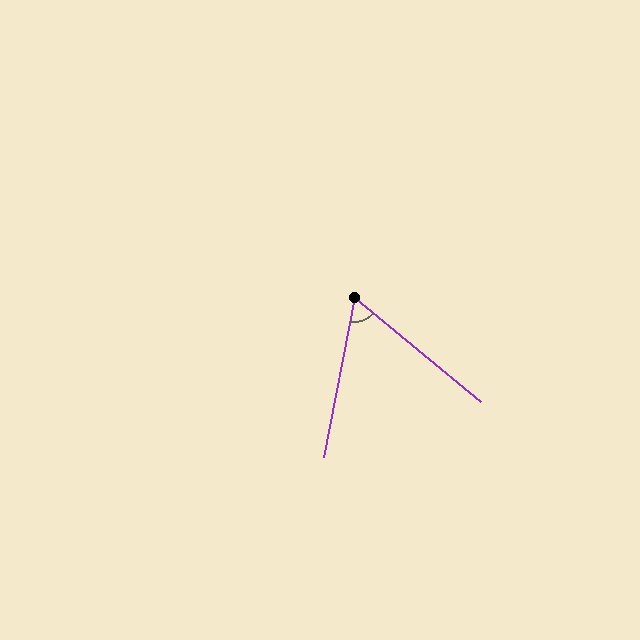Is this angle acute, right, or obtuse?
It is acute.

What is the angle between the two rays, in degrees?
Approximately 61 degrees.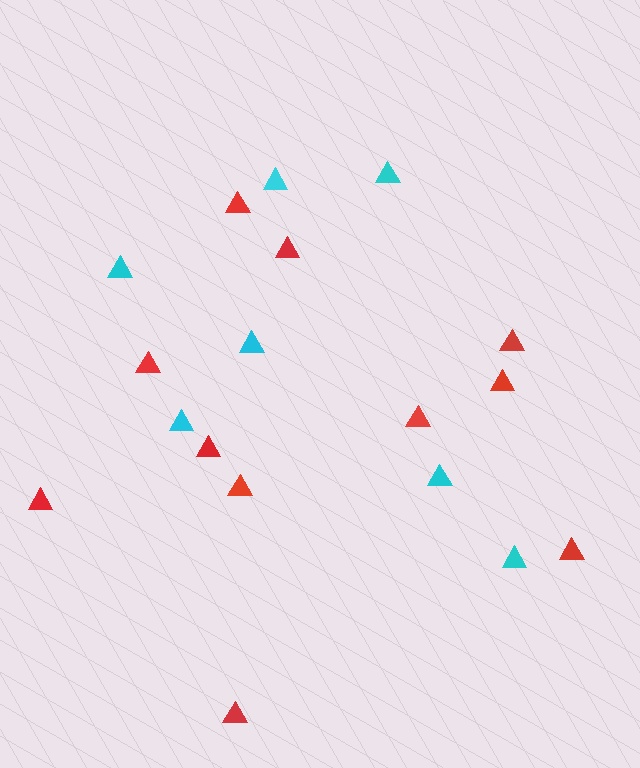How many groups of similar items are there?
There are 2 groups: one group of cyan triangles (7) and one group of red triangles (11).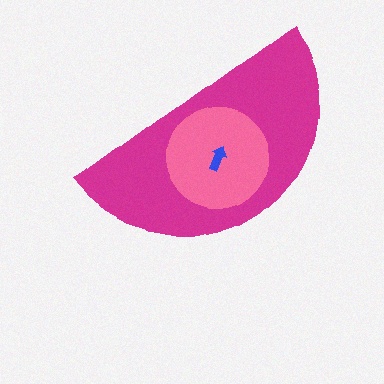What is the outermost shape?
The magenta semicircle.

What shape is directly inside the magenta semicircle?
The pink circle.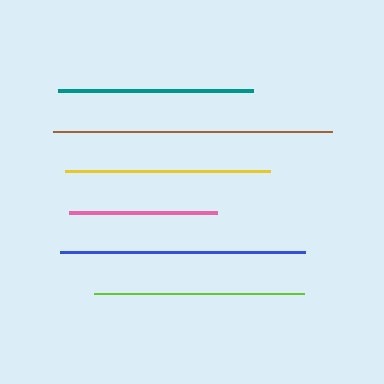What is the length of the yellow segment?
The yellow segment is approximately 205 pixels long.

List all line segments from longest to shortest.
From longest to shortest: brown, blue, lime, yellow, teal, pink.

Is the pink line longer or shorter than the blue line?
The blue line is longer than the pink line.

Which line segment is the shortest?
The pink line is the shortest at approximately 147 pixels.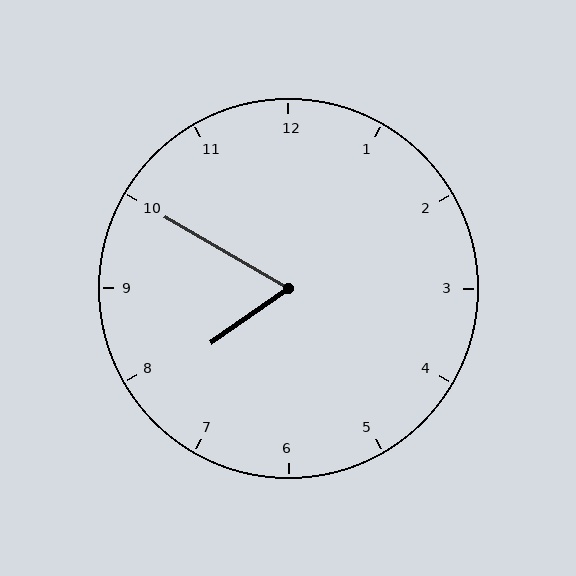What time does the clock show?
7:50.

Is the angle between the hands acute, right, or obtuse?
It is acute.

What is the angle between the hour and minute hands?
Approximately 65 degrees.